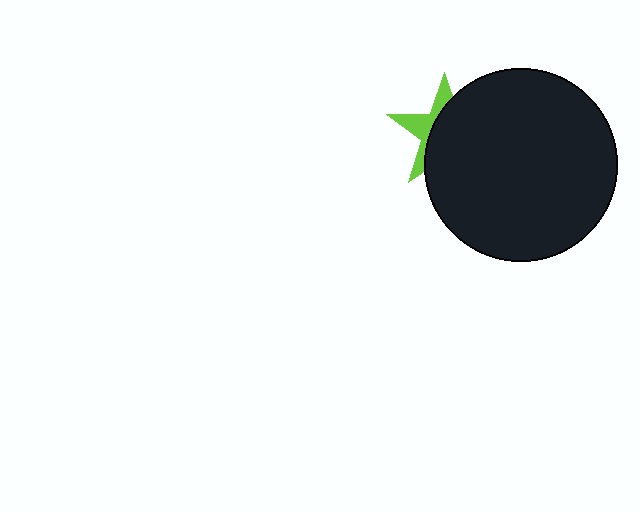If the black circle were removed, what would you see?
You would see the complete lime star.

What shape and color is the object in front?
The object in front is a black circle.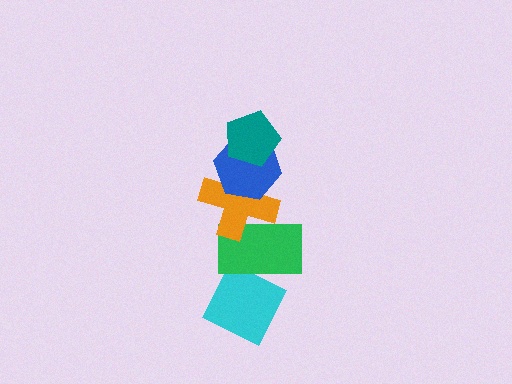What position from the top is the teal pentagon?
The teal pentagon is 1st from the top.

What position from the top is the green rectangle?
The green rectangle is 4th from the top.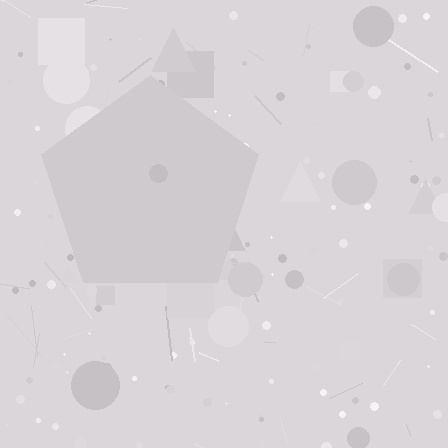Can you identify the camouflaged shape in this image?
The camouflaged shape is a pentagon.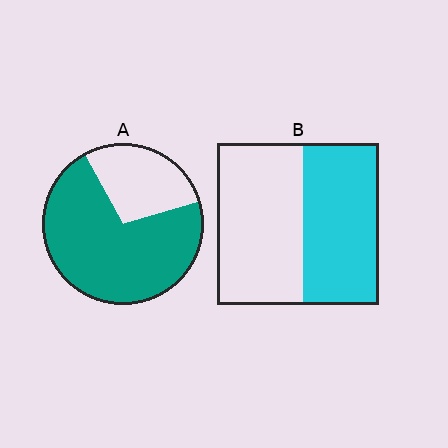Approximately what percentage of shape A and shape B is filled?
A is approximately 70% and B is approximately 45%.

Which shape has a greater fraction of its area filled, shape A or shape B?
Shape A.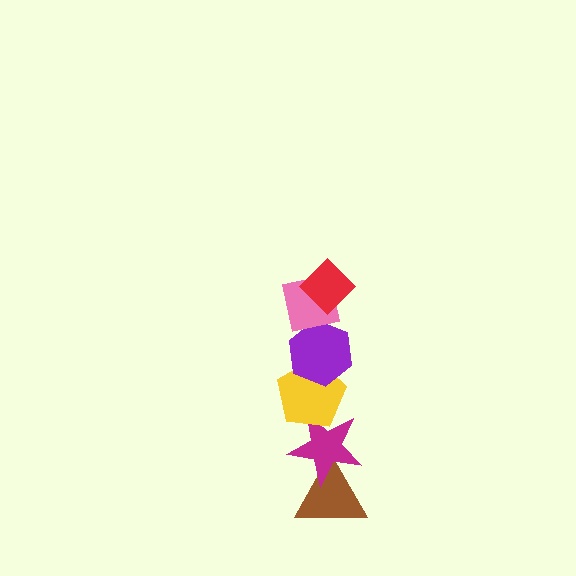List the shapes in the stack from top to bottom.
From top to bottom: the red diamond, the pink square, the purple hexagon, the yellow pentagon, the magenta star, the brown triangle.